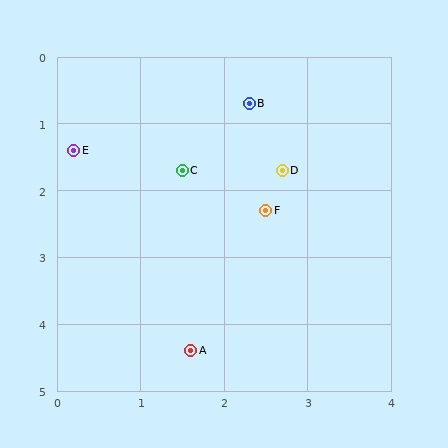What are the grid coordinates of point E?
Point E is at approximately (0.2, 1.4).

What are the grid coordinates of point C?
Point C is at approximately (1.5, 1.7).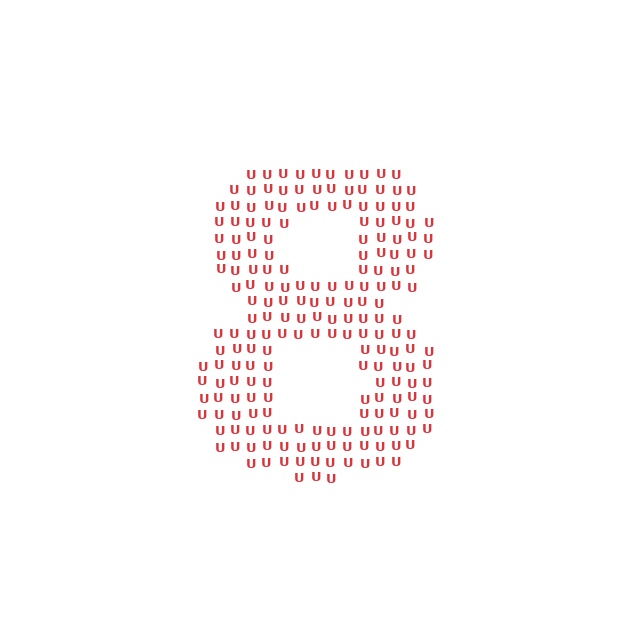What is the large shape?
The large shape is the digit 8.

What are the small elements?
The small elements are letter U's.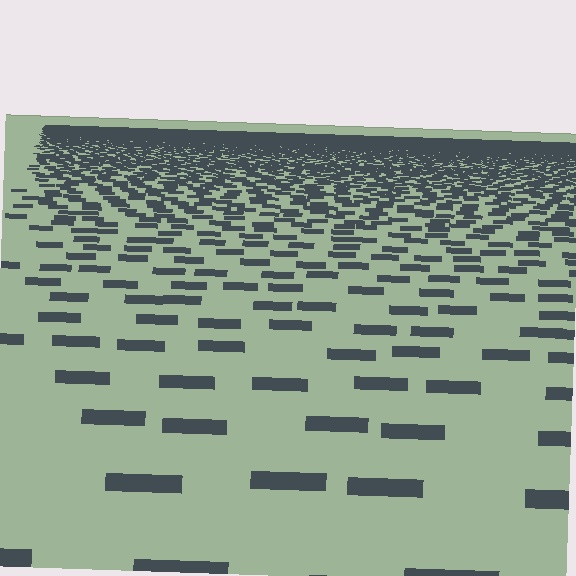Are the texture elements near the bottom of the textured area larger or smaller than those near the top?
Larger. Near the bottom, elements are closer to the viewer and appear at a bigger on-screen size.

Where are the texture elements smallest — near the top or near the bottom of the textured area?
Near the top.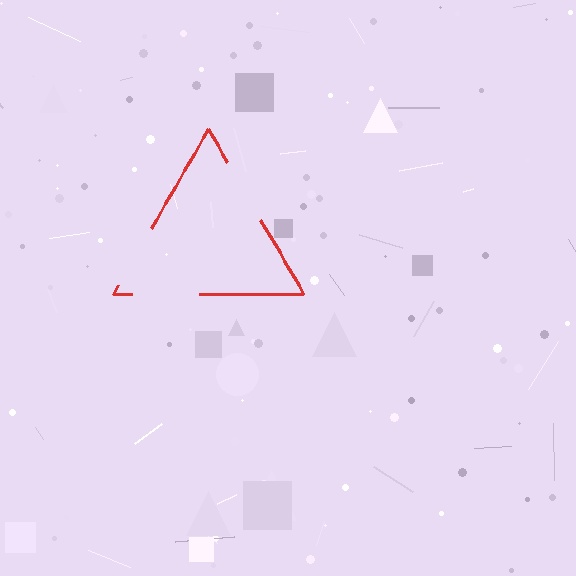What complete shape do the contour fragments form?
The contour fragments form a triangle.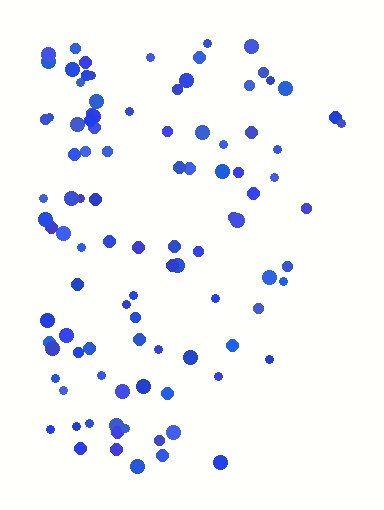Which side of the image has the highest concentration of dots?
The left.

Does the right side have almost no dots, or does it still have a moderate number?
Still a moderate number, just noticeably fewer than the left.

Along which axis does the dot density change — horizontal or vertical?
Horizontal.